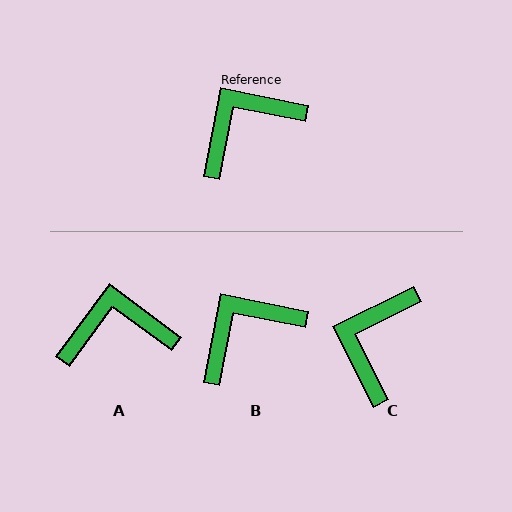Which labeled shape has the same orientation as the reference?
B.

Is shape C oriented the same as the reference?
No, it is off by about 38 degrees.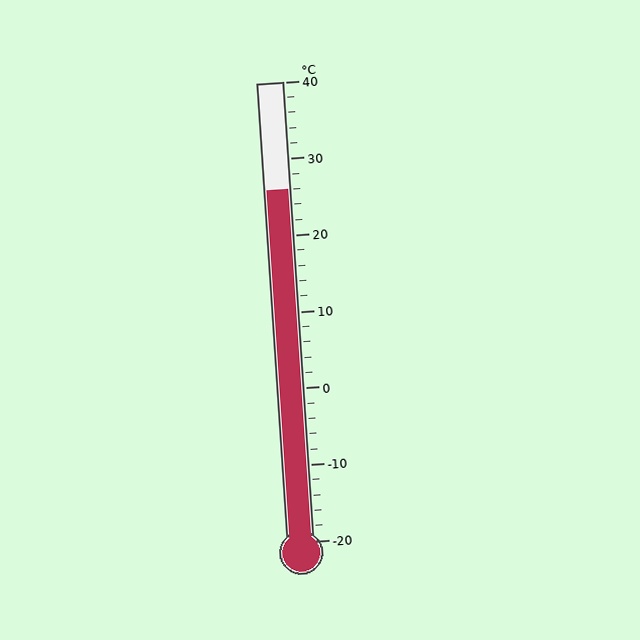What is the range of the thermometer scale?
The thermometer scale ranges from -20°C to 40°C.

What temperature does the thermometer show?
The thermometer shows approximately 26°C.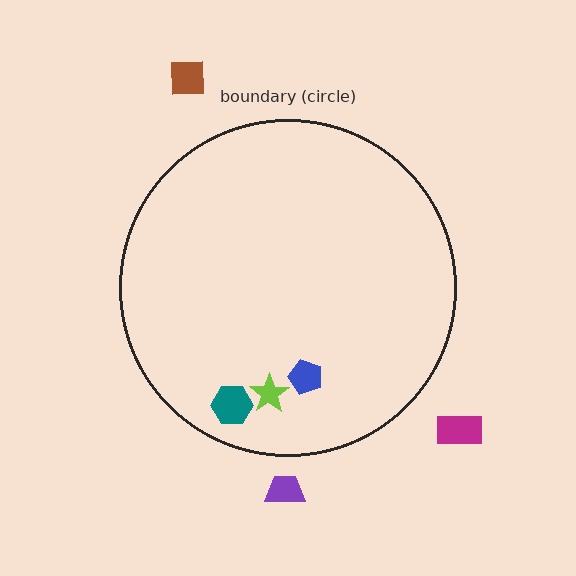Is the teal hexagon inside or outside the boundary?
Inside.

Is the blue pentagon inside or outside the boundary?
Inside.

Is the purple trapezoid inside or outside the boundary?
Outside.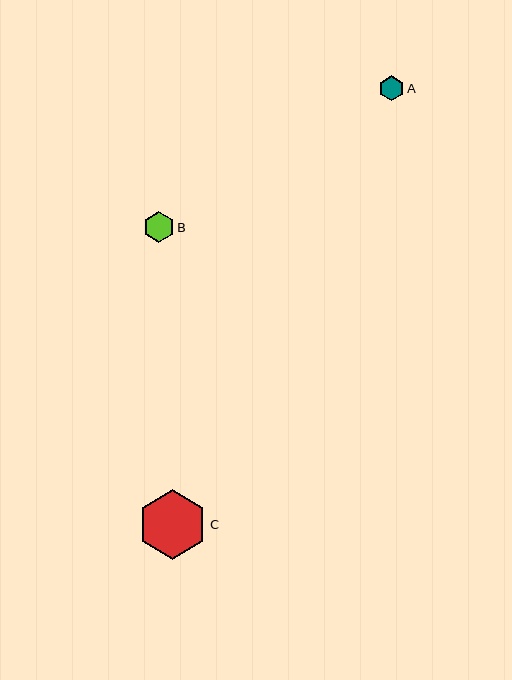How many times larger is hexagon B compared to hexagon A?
Hexagon B is approximately 1.3 times the size of hexagon A.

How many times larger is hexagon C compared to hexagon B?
Hexagon C is approximately 2.2 times the size of hexagon B.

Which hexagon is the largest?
Hexagon C is the largest with a size of approximately 70 pixels.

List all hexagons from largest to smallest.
From largest to smallest: C, B, A.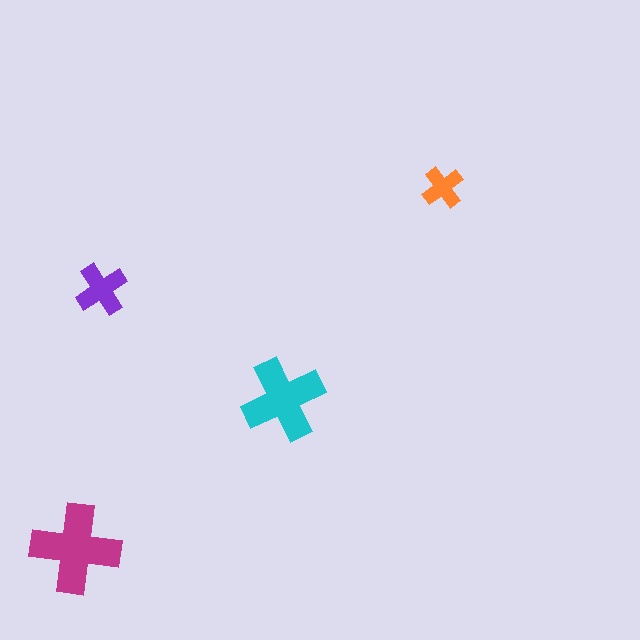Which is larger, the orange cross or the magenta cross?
The magenta one.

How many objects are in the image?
There are 4 objects in the image.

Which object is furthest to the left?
The magenta cross is leftmost.